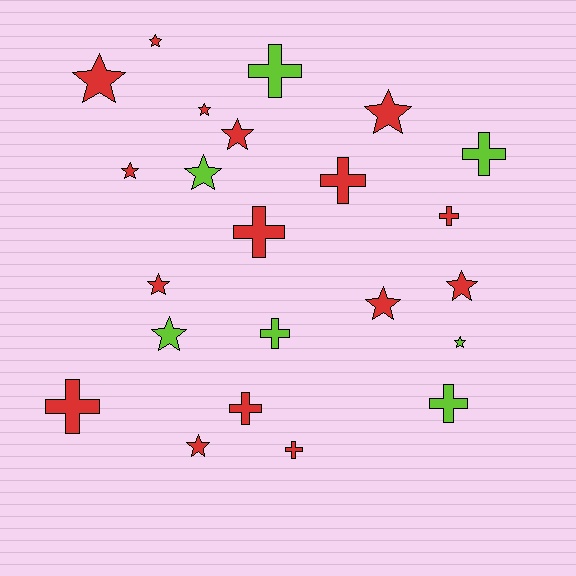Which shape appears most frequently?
Star, with 13 objects.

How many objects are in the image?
There are 23 objects.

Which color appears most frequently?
Red, with 16 objects.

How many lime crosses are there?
There are 4 lime crosses.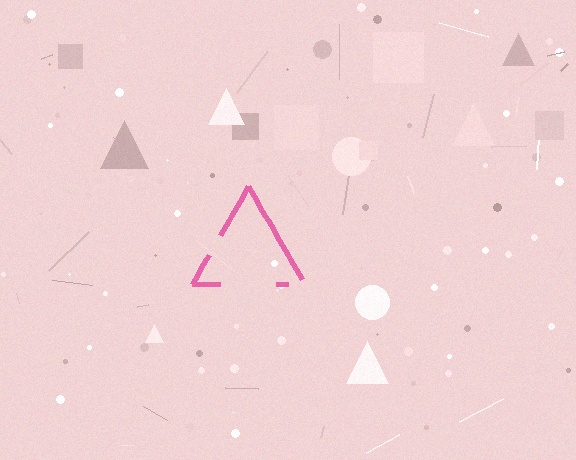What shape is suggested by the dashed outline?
The dashed outline suggests a triangle.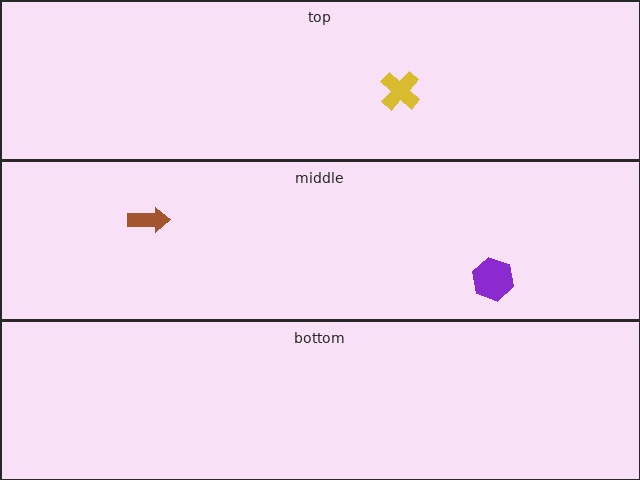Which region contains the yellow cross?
The top region.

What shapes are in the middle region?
The brown arrow, the purple hexagon.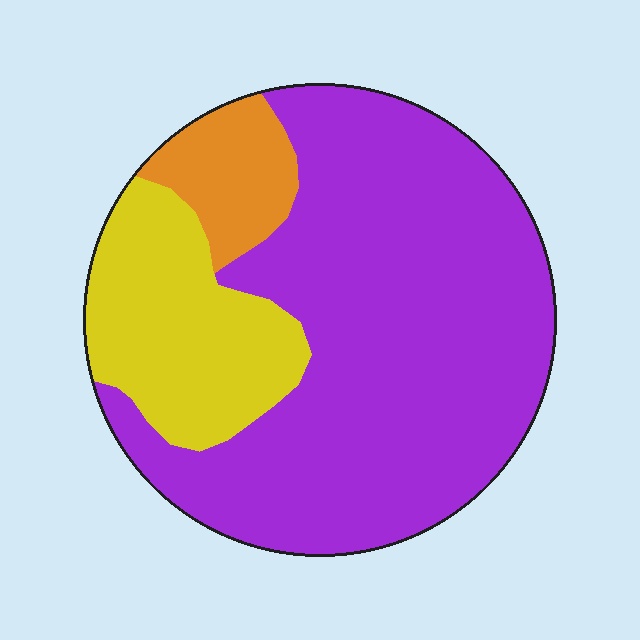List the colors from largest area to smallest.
From largest to smallest: purple, yellow, orange.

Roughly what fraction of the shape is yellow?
Yellow covers around 20% of the shape.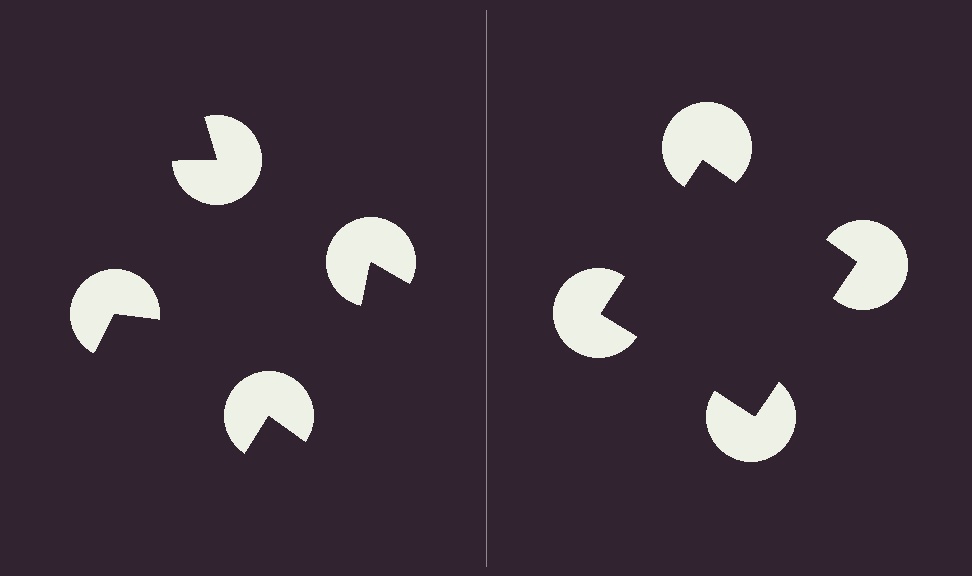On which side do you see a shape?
An illusory square appears on the right side. On the left side the wedge cuts are rotated, so no coherent shape forms.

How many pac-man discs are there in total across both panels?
8 — 4 on each side.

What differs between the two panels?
The pac-man discs are positioned identically on both sides; only the wedge orientations differ. On the right they align to a square; on the left they are misaligned.